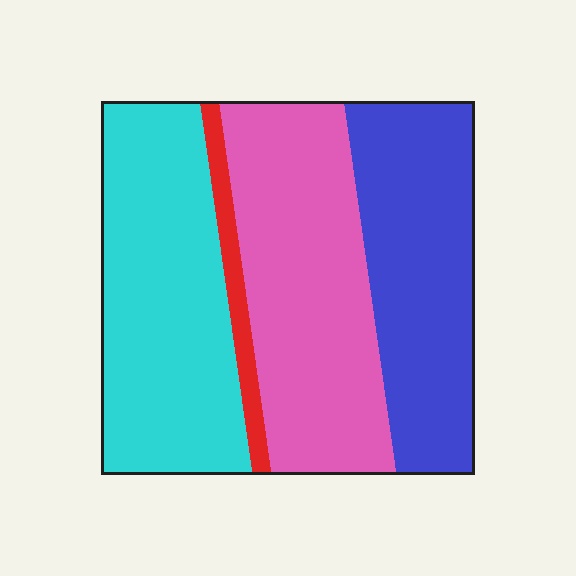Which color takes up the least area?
Red, at roughly 5%.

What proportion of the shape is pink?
Pink takes up between a quarter and a half of the shape.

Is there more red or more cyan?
Cyan.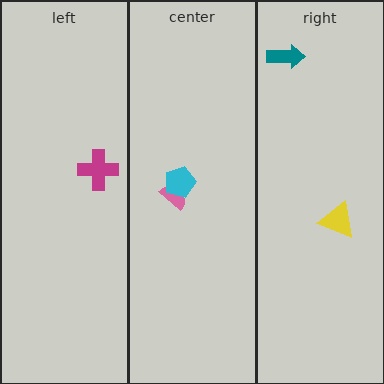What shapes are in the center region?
The pink semicircle, the cyan pentagon.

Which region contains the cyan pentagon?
The center region.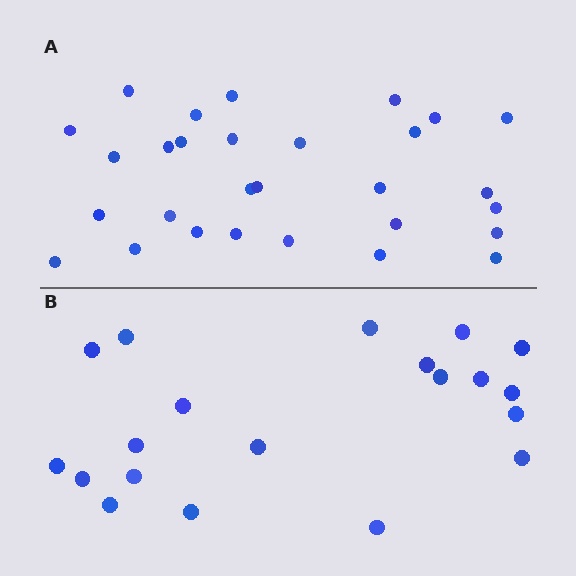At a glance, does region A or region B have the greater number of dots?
Region A (the top region) has more dots.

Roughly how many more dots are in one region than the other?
Region A has roughly 8 or so more dots than region B.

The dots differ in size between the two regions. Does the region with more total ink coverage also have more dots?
No. Region B has more total ink coverage because its dots are larger, but region A actually contains more individual dots. Total area can be misleading — the number of items is what matters here.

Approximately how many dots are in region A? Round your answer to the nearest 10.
About 30 dots. (The exact count is 29, which rounds to 30.)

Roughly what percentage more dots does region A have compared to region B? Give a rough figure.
About 45% more.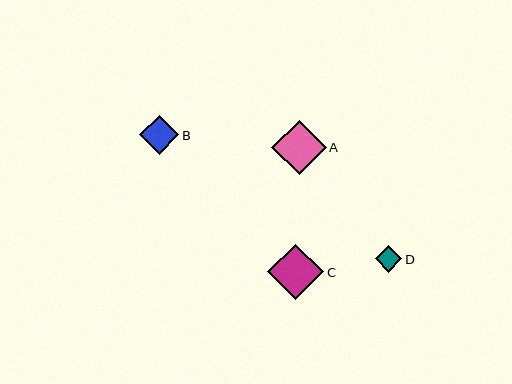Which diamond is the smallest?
Diamond D is the smallest with a size of approximately 27 pixels.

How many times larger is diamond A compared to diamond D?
Diamond A is approximately 2.0 times the size of diamond D.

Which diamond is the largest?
Diamond C is the largest with a size of approximately 56 pixels.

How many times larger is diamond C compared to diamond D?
Diamond C is approximately 2.1 times the size of diamond D.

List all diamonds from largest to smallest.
From largest to smallest: C, A, B, D.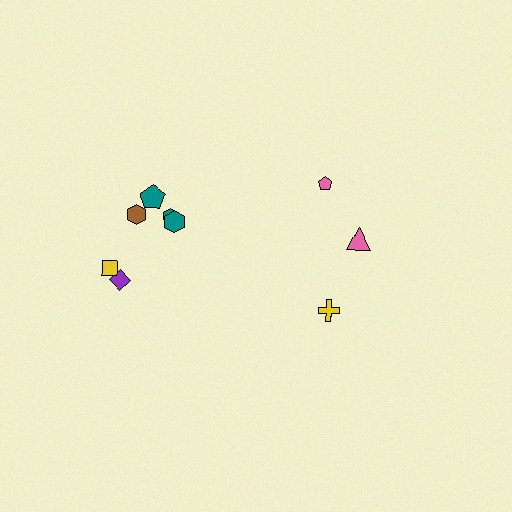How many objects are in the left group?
There are 6 objects.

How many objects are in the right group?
There are 3 objects.